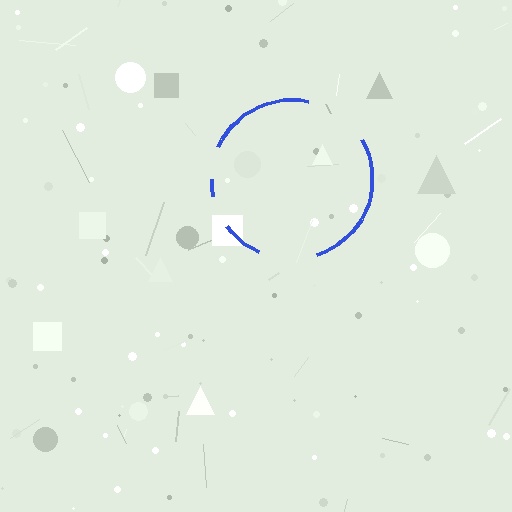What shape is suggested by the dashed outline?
The dashed outline suggests a circle.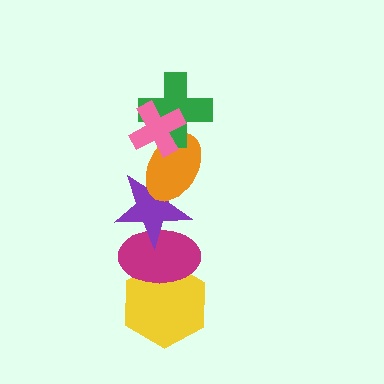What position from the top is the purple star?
The purple star is 4th from the top.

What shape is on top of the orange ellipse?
The green cross is on top of the orange ellipse.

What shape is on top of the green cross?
The pink cross is on top of the green cross.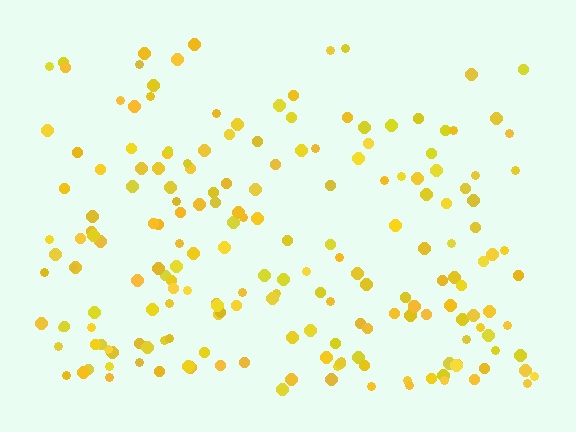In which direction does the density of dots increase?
From top to bottom, with the bottom side densest.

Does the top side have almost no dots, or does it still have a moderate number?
Still a moderate number, just noticeably fewer than the bottom.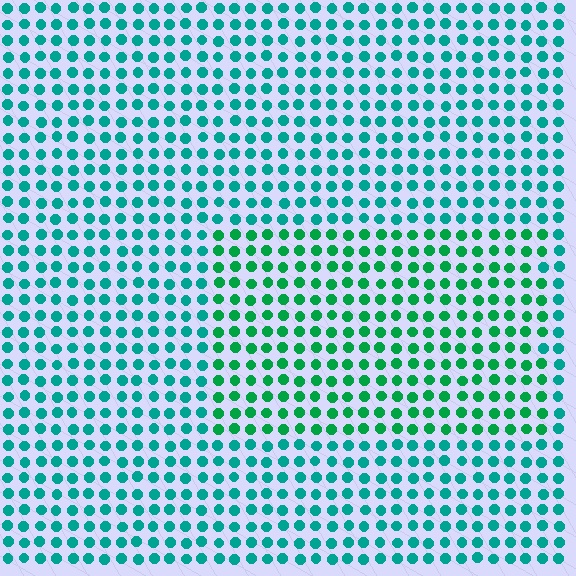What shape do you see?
I see a rectangle.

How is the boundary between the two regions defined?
The boundary is defined purely by a slight shift in hue (about 29 degrees). Spacing, size, and orientation are identical on both sides.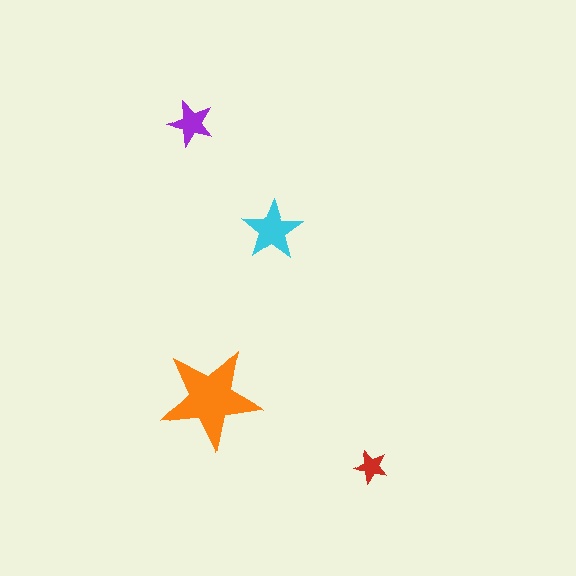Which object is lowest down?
The red star is bottommost.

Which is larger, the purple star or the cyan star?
The cyan one.